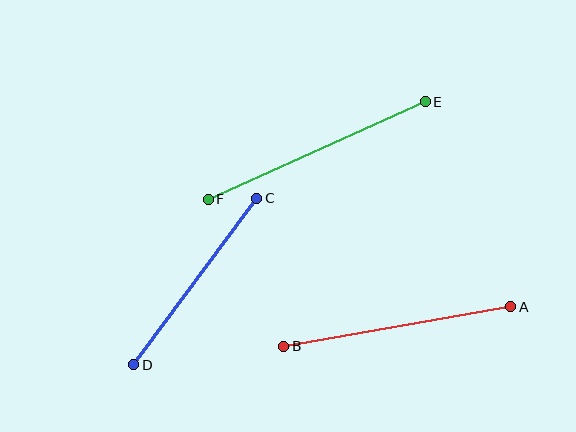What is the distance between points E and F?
The distance is approximately 238 pixels.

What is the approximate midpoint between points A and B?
The midpoint is at approximately (397, 326) pixels.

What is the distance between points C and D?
The distance is approximately 207 pixels.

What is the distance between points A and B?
The distance is approximately 230 pixels.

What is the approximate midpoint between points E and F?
The midpoint is at approximately (317, 150) pixels.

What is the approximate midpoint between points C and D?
The midpoint is at approximately (195, 282) pixels.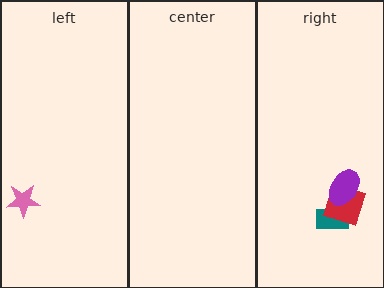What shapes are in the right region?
The teal rectangle, the red square, the purple ellipse.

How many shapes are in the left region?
1.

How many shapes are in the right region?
3.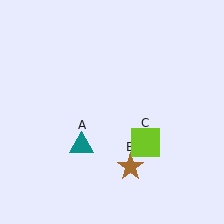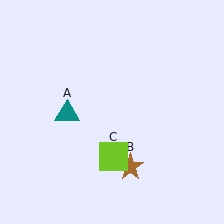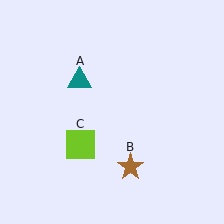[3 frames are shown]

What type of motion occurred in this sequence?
The teal triangle (object A), lime square (object C) rotated clockwise around the center of the scene.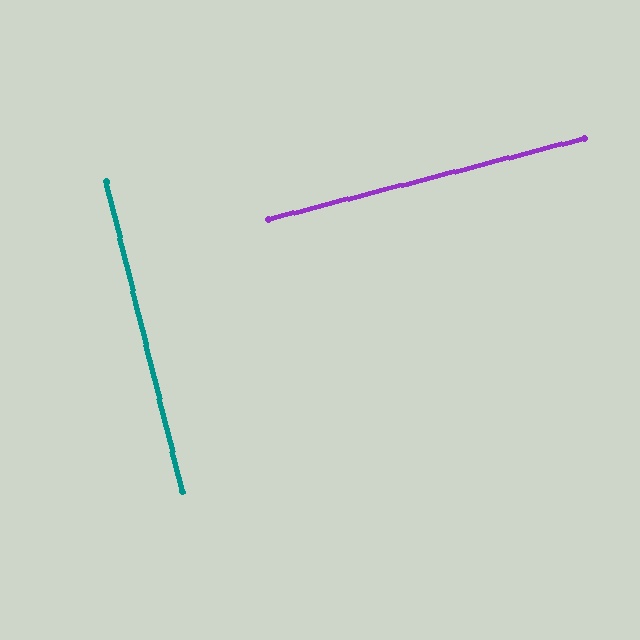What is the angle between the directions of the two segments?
Approximately 89 degrees.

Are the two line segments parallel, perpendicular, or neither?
Perpendicular — they meet at approximately 89°.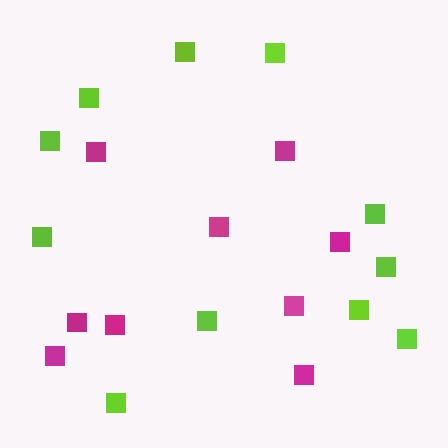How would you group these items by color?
There are 2 groups: one group of lime squares (11) and one group of magenta squares (9).